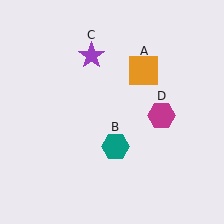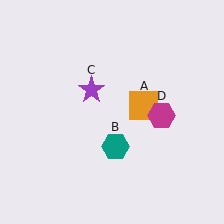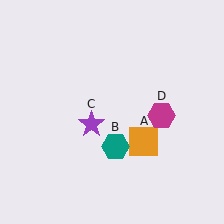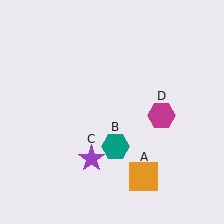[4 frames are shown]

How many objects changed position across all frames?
2 objects changed position: orange square (object A), purple star (object C).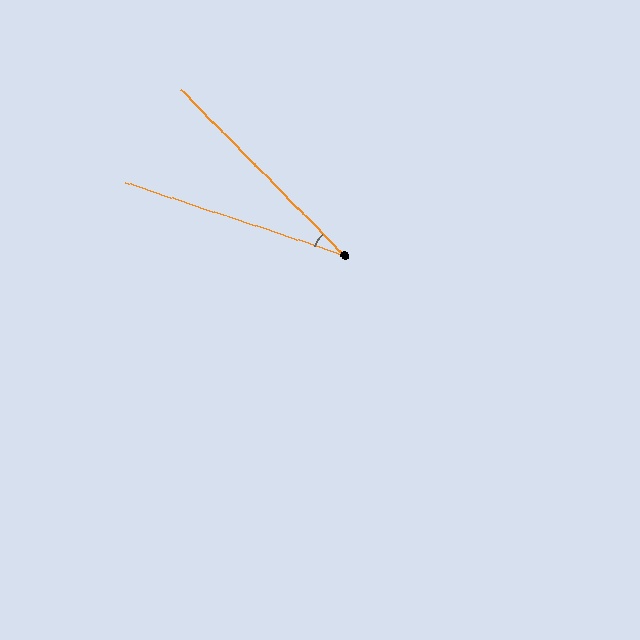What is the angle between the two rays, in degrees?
Approximately 27 degrees.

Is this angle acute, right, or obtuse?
It is acute.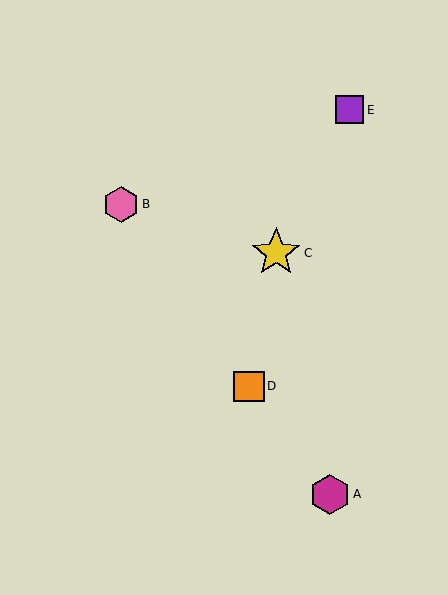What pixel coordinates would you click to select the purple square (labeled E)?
Click at (350, 110) to select the purple square E.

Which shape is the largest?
The yellow star (labeled C) is the largest.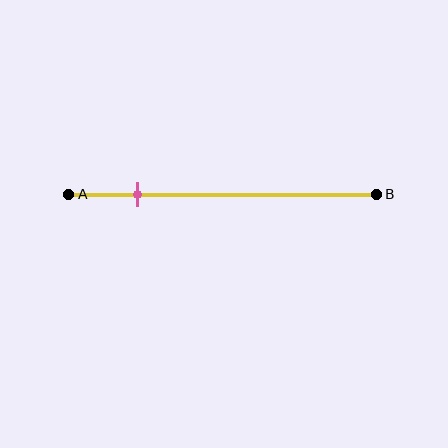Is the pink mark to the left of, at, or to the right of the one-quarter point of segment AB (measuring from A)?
The pink mark is approximately at the one-quarter point of segment AB.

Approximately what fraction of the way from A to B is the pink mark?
The pink mark is approximately 20% of the way from A to B.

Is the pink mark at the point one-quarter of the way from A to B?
Yes, the mark is approximately at the one-quarter point.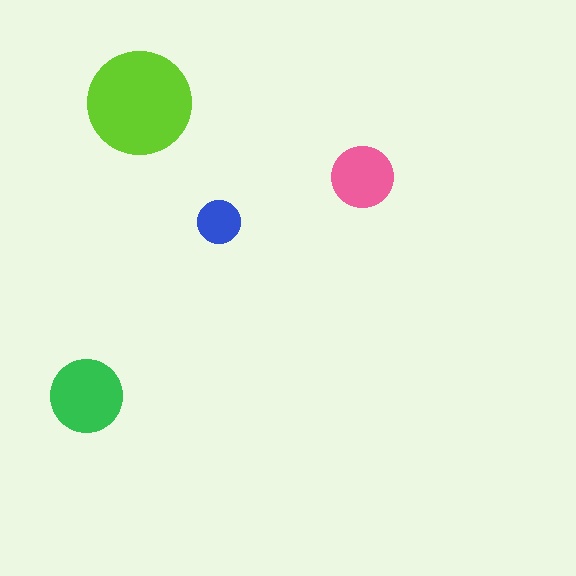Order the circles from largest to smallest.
the lime one, the green one, the pink one, the blue one.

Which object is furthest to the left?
The green circle is leftmost.